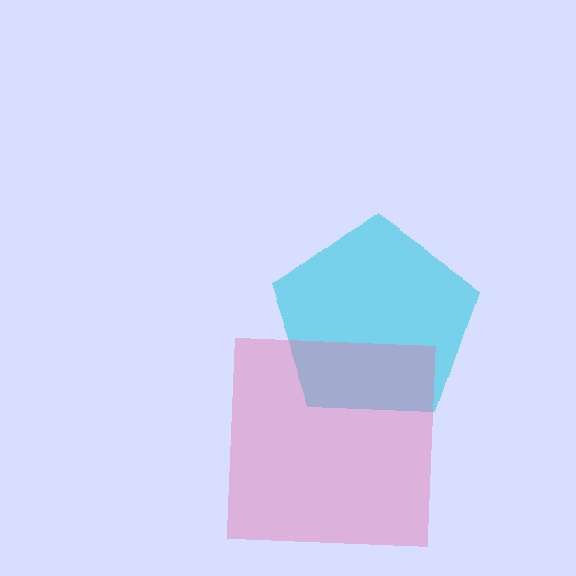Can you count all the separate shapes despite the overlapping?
Yes, there are 2 separate shapes.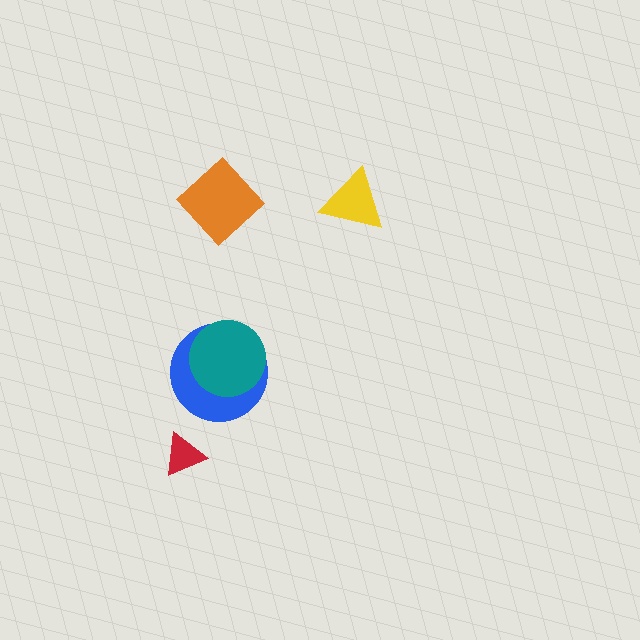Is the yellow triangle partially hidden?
No, no other shape covers it.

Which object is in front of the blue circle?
The teal circle is in front of the blue circle.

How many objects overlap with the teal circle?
1 object overlaps with the teal circle.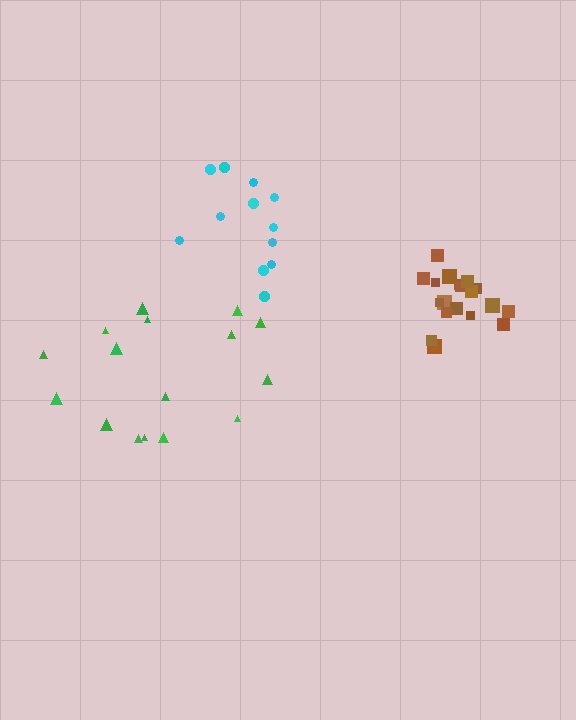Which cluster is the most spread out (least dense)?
Green.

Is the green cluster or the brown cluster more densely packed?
Brown.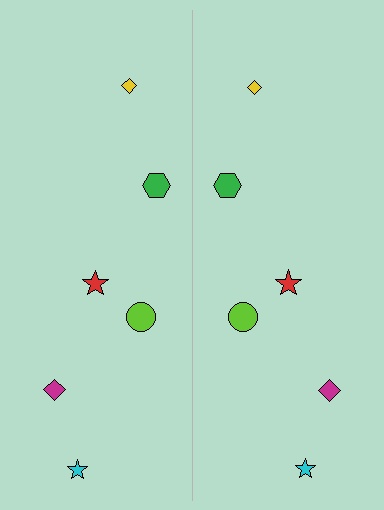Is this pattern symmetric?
Yes, this pattern has bilateral (reflection) symmetry.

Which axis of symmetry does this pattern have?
The pattern has a vertical axis of symmetry running through the center of the image.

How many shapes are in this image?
There are 12 shapes in this image.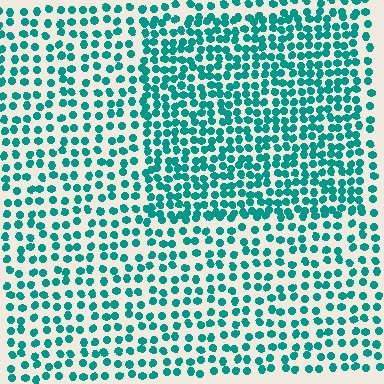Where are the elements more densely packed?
The elements are more densely packed inside the rectangle boundary.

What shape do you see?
I see a rectangle.